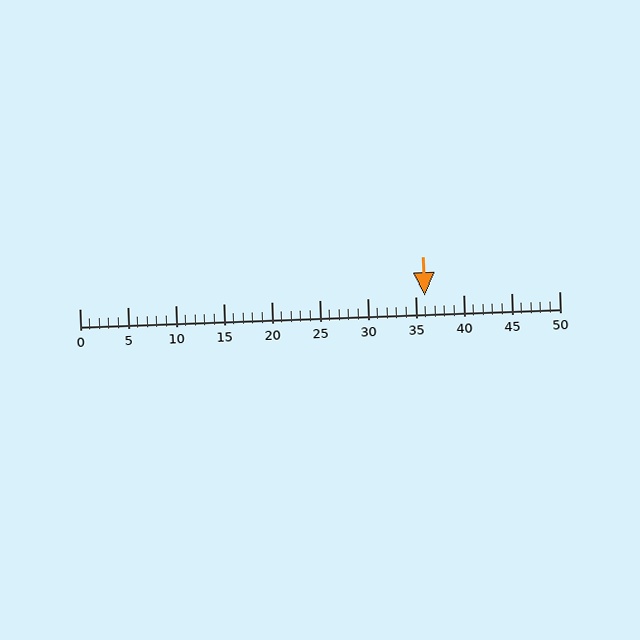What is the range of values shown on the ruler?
The ruler shows values from 0 to 50.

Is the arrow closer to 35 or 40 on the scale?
The arrow is closer to 35.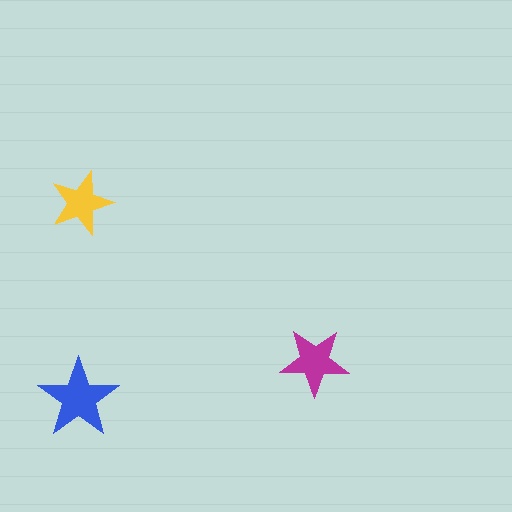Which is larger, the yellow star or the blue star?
The blue one.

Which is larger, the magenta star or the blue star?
The blue one.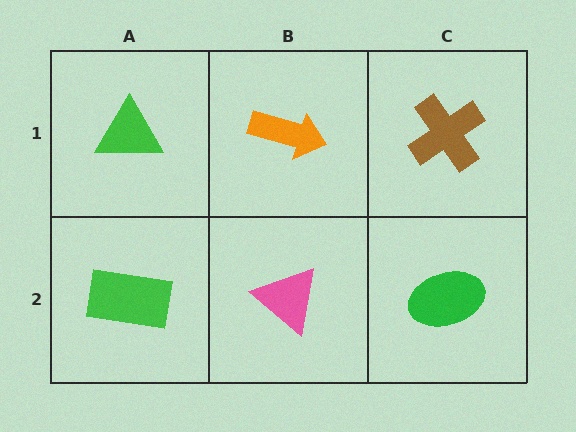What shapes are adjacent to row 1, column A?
A green rectangle (row 2, column A), an orange arrow (row 1, column B).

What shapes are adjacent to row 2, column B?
An orange arrow (row 1, column B), a green rectangle (row 2, column A), a green ellipse (row 2, column C).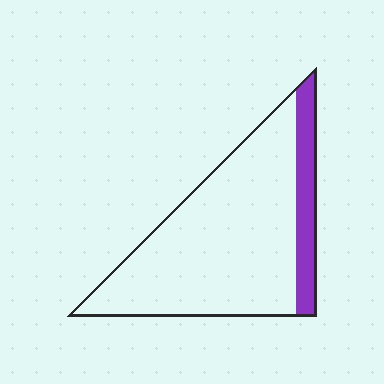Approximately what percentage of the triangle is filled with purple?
Approximately 15%.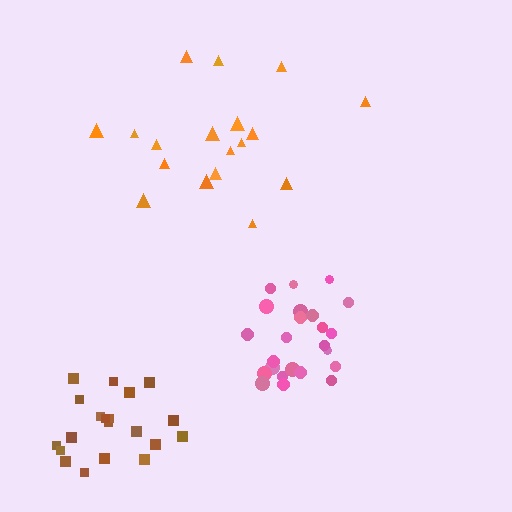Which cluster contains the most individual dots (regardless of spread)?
Pink (24).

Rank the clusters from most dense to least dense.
pink, brown, orange.